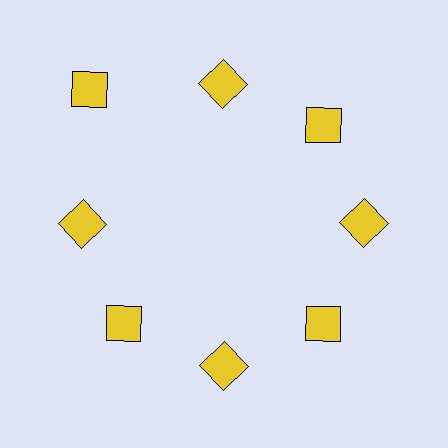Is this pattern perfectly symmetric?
No. The 8 yellow squares are arranged in a ring, but one element near the 10 o'clock position is pushed outward from the center, breaking the 8-fold rotational symmetry.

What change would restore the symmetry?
The symmetry would be restored by moving it inward, back onto the ring so that all 8 squares sit at equal angles and equal distance from the center.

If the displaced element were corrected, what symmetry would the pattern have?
It would have 8-fold rotational symmetry — the pattern would map onto itself every 45 degrees.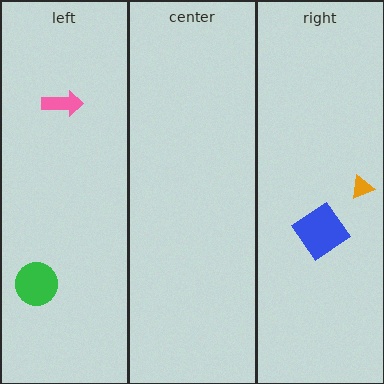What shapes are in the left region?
The green circle, the pink arrow.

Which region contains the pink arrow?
The left region.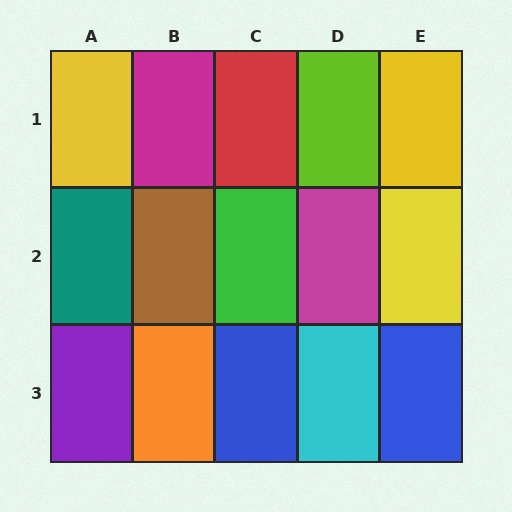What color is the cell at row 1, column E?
Yellow.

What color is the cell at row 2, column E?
Yellow.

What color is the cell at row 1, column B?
Magenta.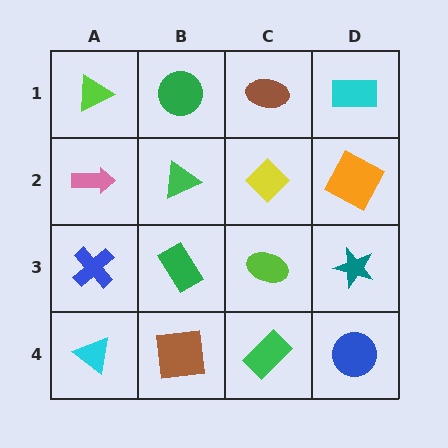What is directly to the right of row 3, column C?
A teal star.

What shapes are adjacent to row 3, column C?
A yellow diamond (row 2, column C), a green rectangle (row 4, column C), a green rectangle (row 3, column B), a teal star (row 3, column D).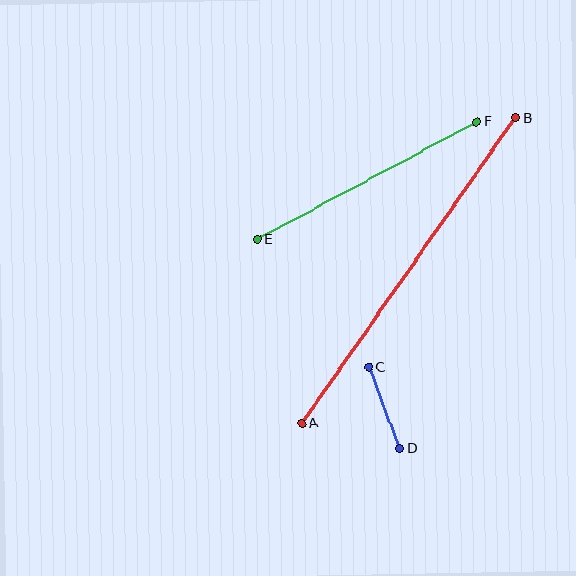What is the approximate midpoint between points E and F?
The midpoint is at approximately (367, 181) pixels.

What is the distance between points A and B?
The distance is approximately 372 pixels.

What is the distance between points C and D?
The distance is approximately 87 pixels.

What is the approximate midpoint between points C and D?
The midpoint is at approximately (384, 408) pixels.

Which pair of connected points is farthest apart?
Points A and B are farthest apart.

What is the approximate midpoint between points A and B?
The midpoint is at approximately (409, 270) pixels.